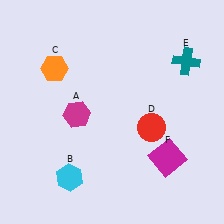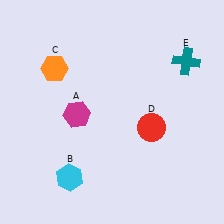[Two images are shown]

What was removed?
The magenta square (F) was removed in Image 2.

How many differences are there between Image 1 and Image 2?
There is 1 difference between the two images.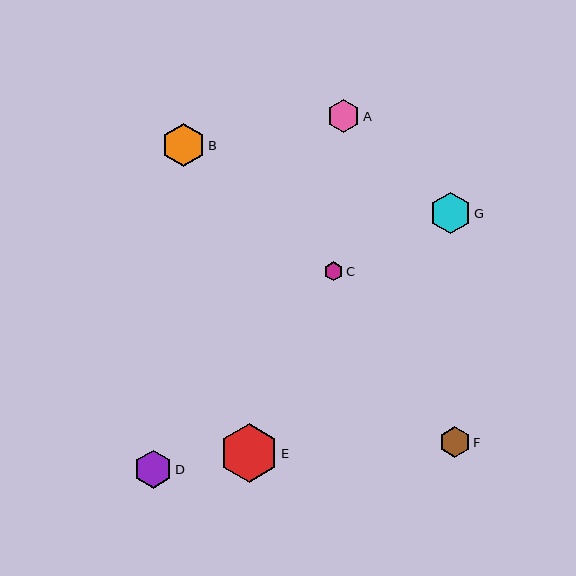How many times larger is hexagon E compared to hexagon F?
Hexagon E is approximately 1.9 times the size of hexagon F.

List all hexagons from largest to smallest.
From largest to smallest: E, B, G, D, A, F, C.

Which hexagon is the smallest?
Hexagon C is the smallest with a size of approximately 19 pixels.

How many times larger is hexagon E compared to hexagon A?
Hexagon E is approximately 1.8 times the size of hexagon A.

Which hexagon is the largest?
Hexagon E is the largest with a size of approximately 58 pixels.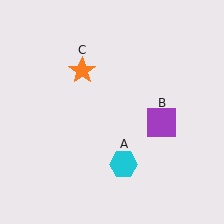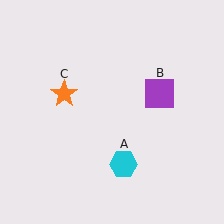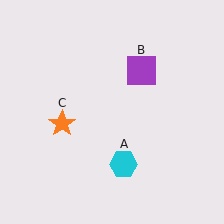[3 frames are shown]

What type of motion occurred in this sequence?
The purple square (object B), orange star (object C) rotated counterclockwise around the center of the scene.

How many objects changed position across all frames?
2 objects changed position: purple square (object B), orange star (object C).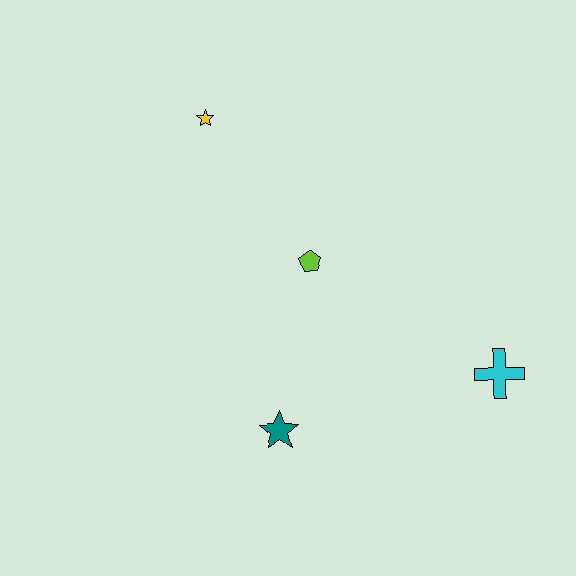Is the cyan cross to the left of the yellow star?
No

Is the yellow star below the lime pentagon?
No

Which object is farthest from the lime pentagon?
The cyan cross is farthest from the lime pentagon.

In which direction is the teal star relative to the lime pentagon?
The teal star is below the lime pentagon.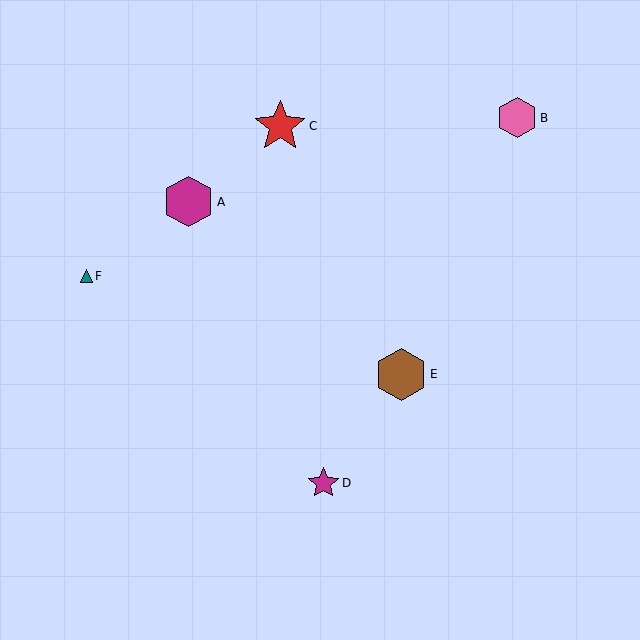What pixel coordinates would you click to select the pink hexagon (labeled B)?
Click at (517, 118) to select the pink hexagon B.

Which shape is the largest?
The red star (labeled C) is the largest.